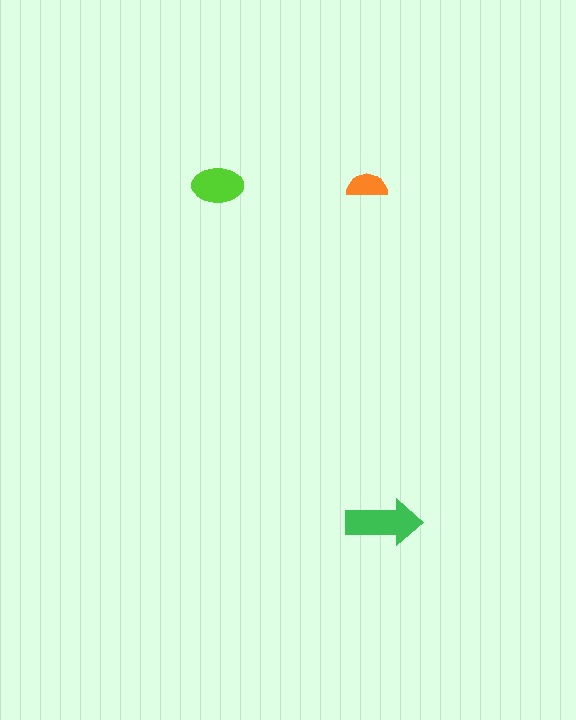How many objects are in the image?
There are 3 objects in the image.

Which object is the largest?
The green arrow.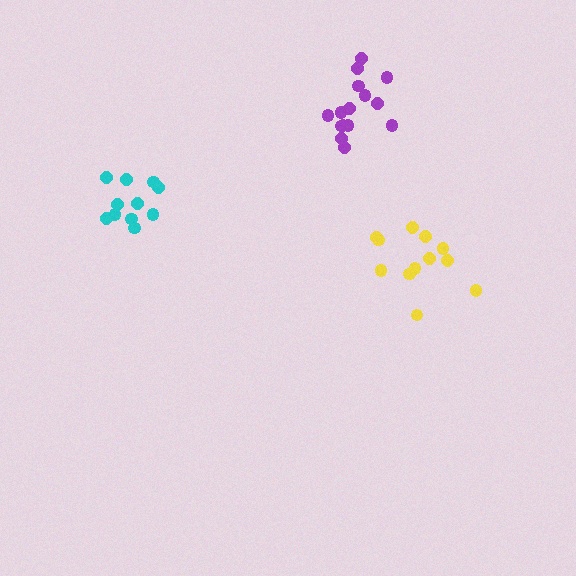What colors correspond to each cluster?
The clusters are colored: purple, yellow, cyan.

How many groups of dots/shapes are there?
There are 3 groups.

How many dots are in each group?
Group 1: 15 dots, Group 2: 12 dots, Group 3: 11 dots (38 total).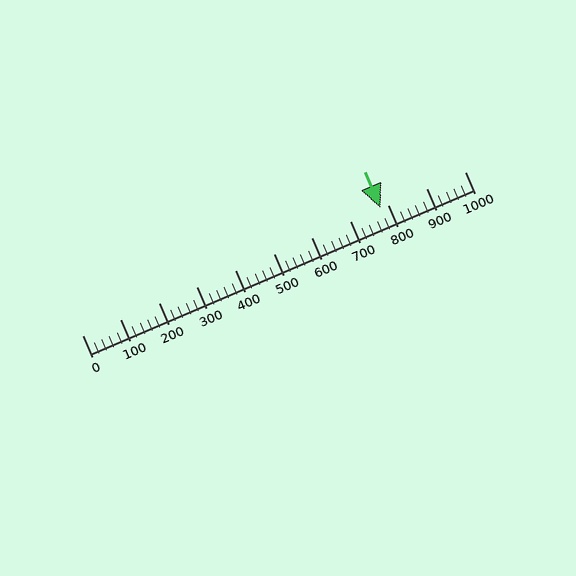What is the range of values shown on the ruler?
The ruler shows values from 0 to 1000.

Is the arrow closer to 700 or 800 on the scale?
The arrow is closer to 800.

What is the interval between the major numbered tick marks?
The major tick marks are spaced 100 units apart.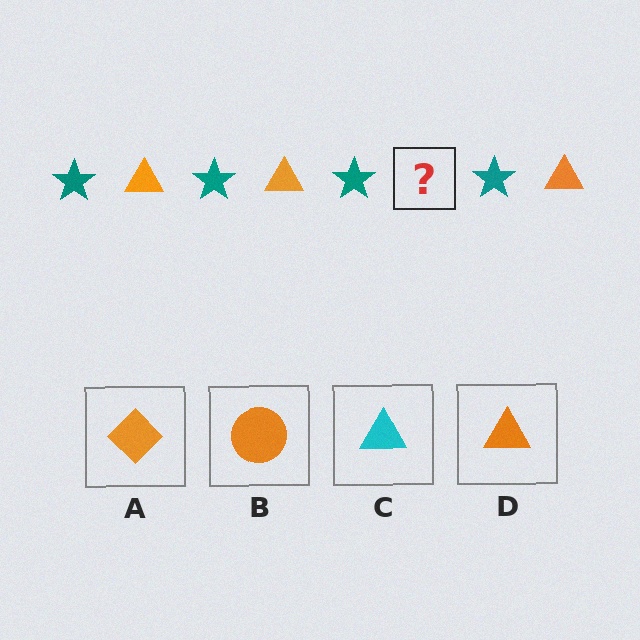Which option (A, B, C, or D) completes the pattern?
D.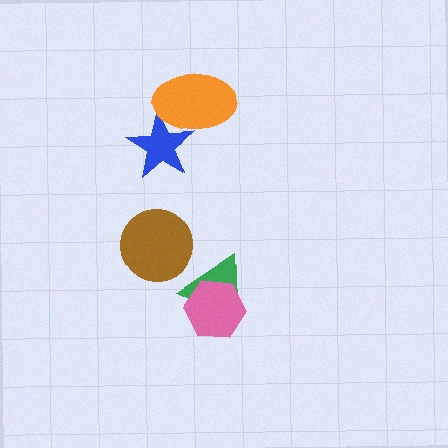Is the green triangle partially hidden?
Yes, it is partially covered by another shape.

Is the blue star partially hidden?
Yes, it is partially covered by another shape.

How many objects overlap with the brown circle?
0 objects overlap with the brown circle.